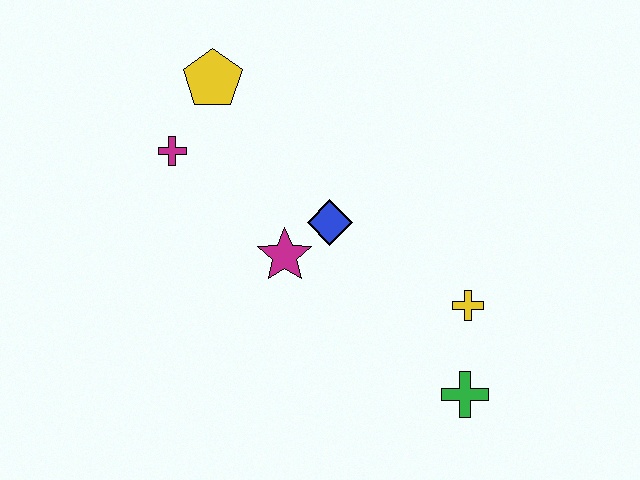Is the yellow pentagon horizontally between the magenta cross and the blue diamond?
Yes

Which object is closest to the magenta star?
The blue diamond is closest to the magenta star.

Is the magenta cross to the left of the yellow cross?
Yes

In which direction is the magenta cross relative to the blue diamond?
The magenta cross is to the left of the blue diamond.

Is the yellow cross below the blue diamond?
Yes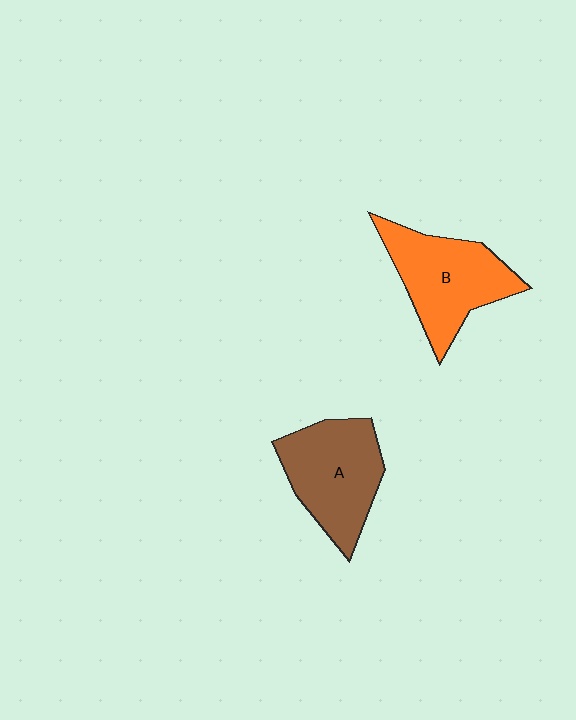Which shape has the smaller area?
Shape A (brown).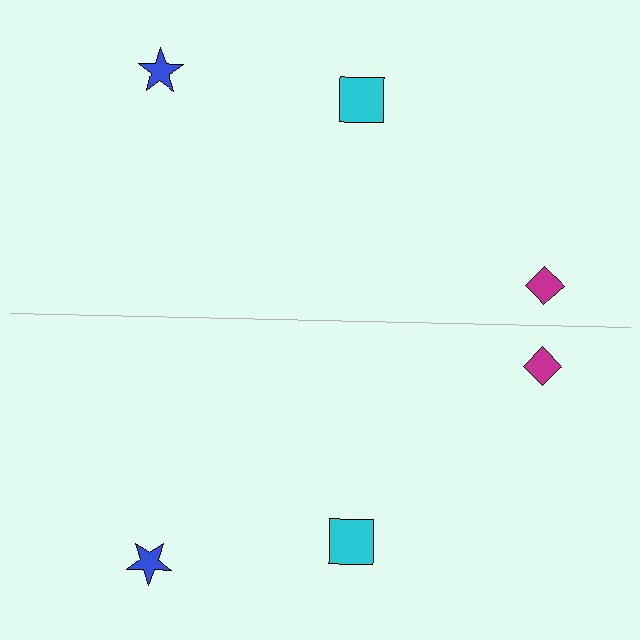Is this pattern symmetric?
Yes, this pattern has bilateral (reflection) symmetry.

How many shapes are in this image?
There are 6 shapes in this image.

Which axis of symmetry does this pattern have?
The pattern has a horizontal axis of symmetry running through the center of the image.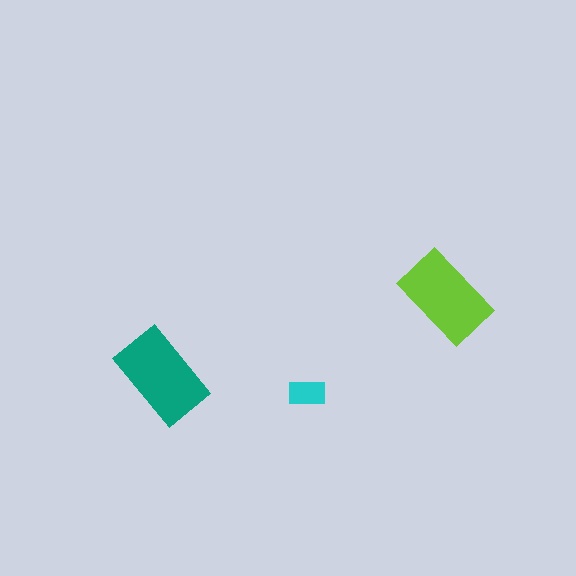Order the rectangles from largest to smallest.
the teal one, the lime one, the cyan one.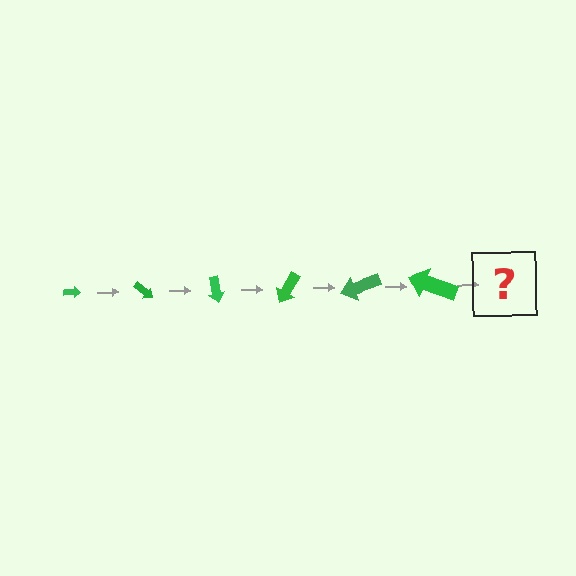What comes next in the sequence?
The next element should be an arrow, larger than the previous one and rotated 240 degrees from the start.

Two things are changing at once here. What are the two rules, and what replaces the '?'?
The two rules are that the arrow grows larger each step and it rotates 40 degrees each step. The '?' should be an arrow, larger than the previous one and rotated 240 degrees from the start.